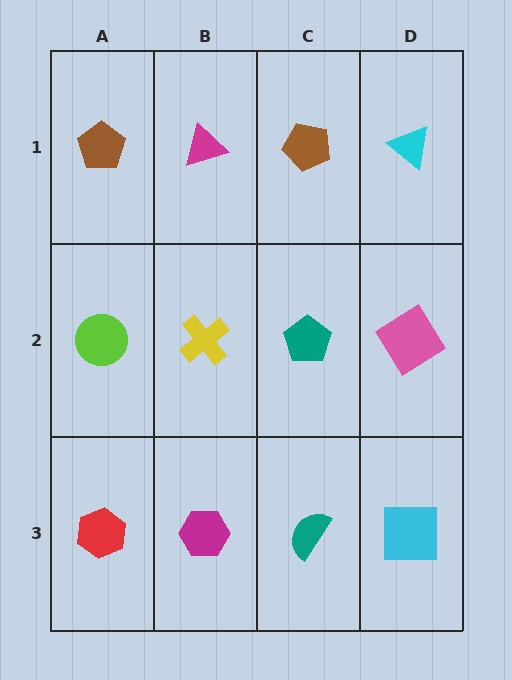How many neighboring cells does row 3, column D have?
2.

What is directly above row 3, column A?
A lime circle.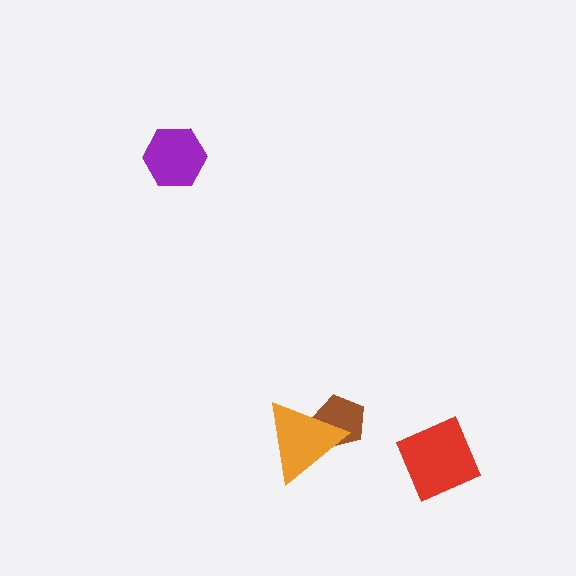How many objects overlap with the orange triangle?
1 object overlaps with the orange triangle.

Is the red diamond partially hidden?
No, no other shape covers it.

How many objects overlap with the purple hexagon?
0 objects overlap with the purple hexagon.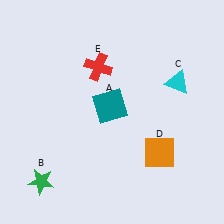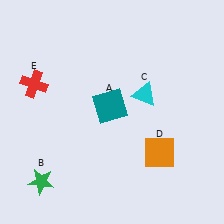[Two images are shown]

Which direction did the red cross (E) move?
The red cross (E) moved left.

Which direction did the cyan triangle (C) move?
The cyan triangle (C) moved left.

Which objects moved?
The objects that moved are: the cyan triangle (C), the red cross (E).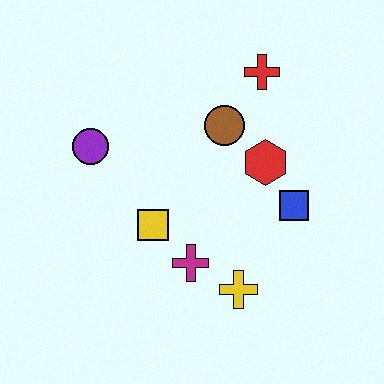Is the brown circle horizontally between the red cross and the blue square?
No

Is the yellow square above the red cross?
No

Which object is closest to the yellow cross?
The magenta cross is closest to the yellow cross.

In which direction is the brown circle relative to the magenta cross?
The brown circle is above the magenta cross.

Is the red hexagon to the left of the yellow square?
No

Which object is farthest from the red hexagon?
The purple circle is farthest from the red hexagon.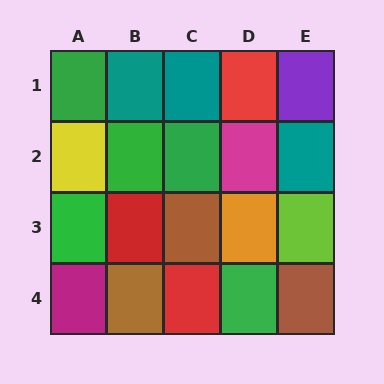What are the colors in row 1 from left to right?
Green, teal, teal, red, purple.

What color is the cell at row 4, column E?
Brown.